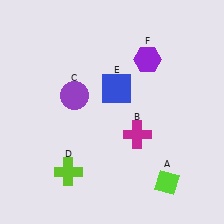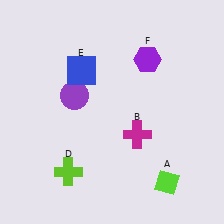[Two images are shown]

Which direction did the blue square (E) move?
The blue square (E) moved left.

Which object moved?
The blue square (E) moved left.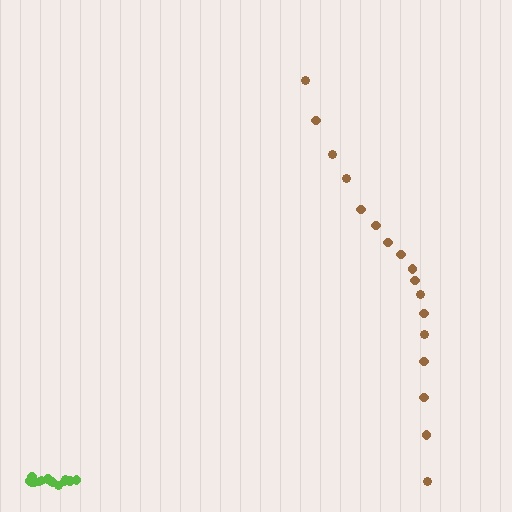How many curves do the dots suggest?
There are 2 distinct paths.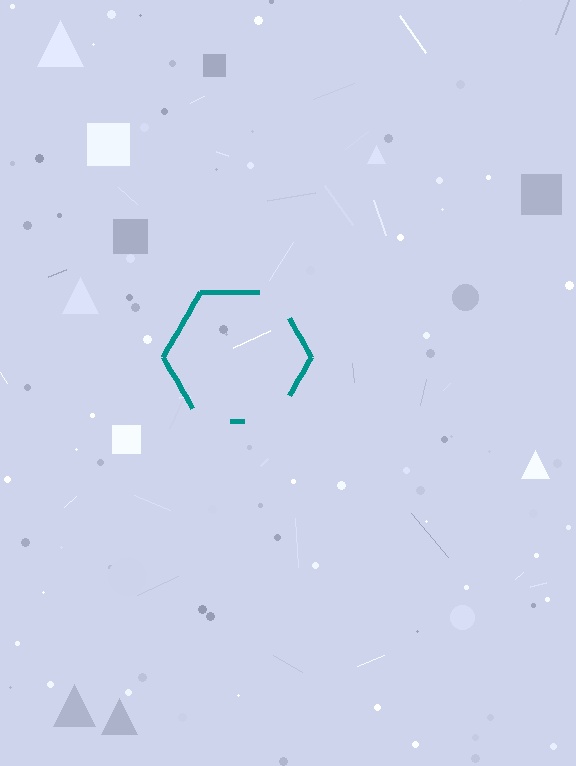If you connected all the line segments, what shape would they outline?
They would outline a hexagon.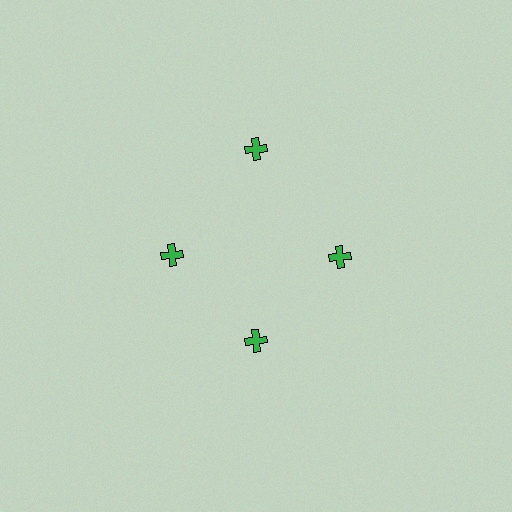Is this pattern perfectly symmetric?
No. The 4 green crosses are arranged in a ring, but one element near the 12 o'clock position is pushed outward from the center, breaking the 4-fold rotational symmetry.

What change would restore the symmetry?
The symmetry would be restored by moving it inward, back onto the ring so that all 4 crosses sit at equal angles and equal distance from the center.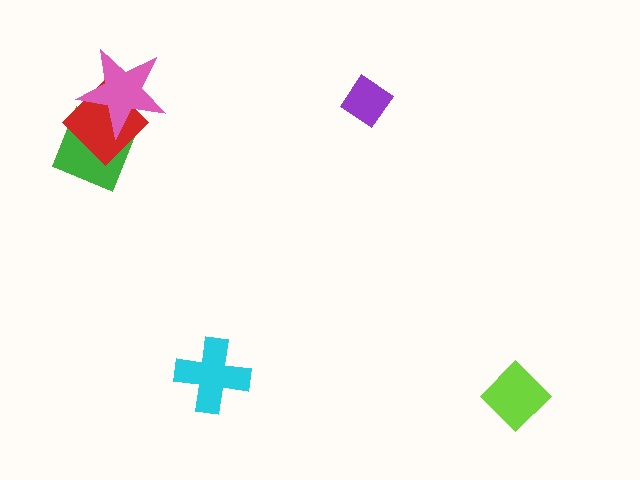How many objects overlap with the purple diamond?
0 objects overlap with the purple diamond.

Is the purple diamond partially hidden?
No, no other shape covers it.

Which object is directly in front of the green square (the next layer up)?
The red diamond is directly in front of the green square.